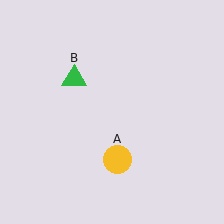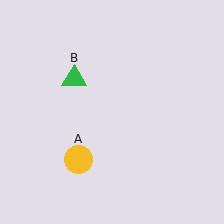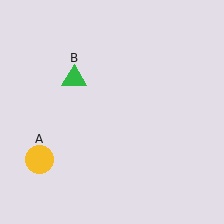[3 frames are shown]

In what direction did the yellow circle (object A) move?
The yellow circle (object A) moved left.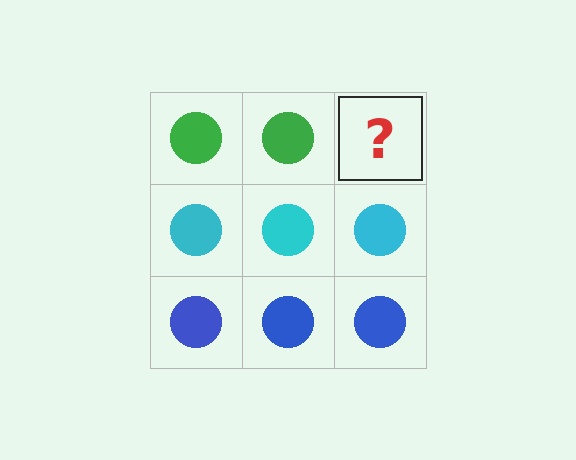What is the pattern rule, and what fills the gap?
The rule is that each row has a consistent color. The gap should be filled with a green circle.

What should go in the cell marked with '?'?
The missing cell should contain a green circle.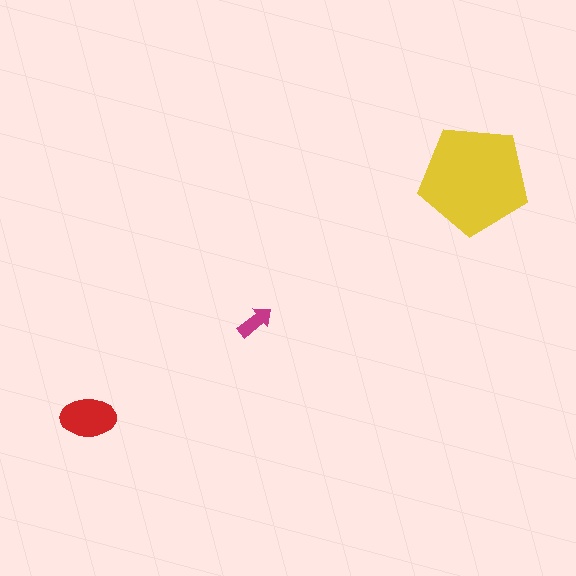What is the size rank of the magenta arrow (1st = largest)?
3rd.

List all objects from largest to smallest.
The yellow pentagon, the red ellipse, the magenta arrow.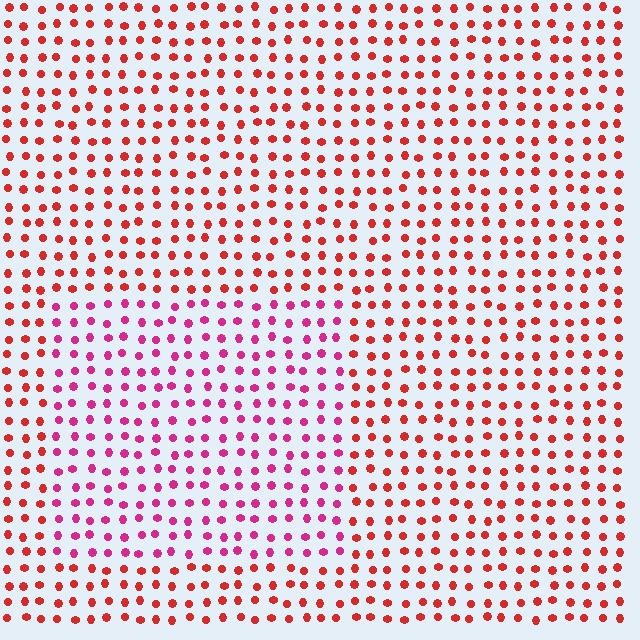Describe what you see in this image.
The image is filled with small red elements in a uniform arrangement. A rectangle-shaped region is visible where the elements are tinted to a slightly different hue, forming a subtle color boundary.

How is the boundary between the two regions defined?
The boundary is defined purely by a slight shift in hue (about 35 degrees). Spacing, size, and orientation are identical on both sides.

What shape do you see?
I see a rectangle.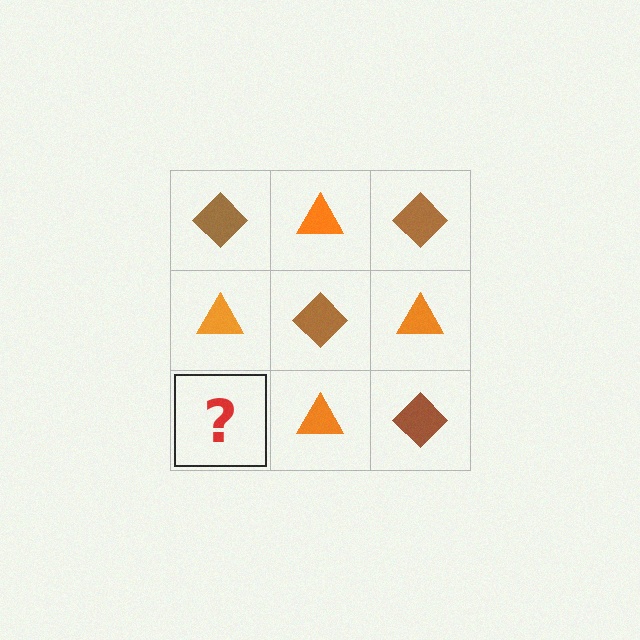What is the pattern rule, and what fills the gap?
The rule is that it alternates brown diamond and orange triangle in a checkerboard pattern. The gap should be filled with a brown diamond.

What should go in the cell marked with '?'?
The missing cell should contain a brown diamond.